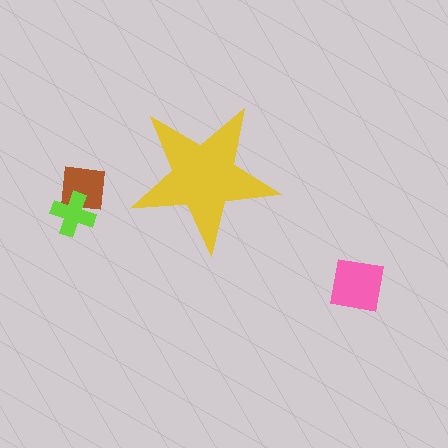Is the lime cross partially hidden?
No, the lime cross is fully visible.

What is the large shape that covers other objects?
A yellow star.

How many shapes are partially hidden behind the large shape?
0 shapes are partially hidden.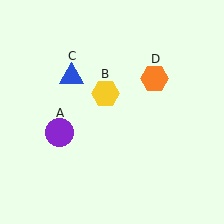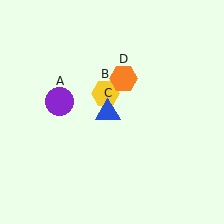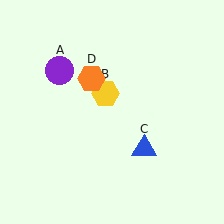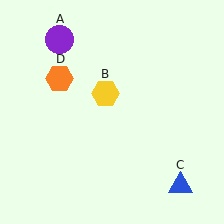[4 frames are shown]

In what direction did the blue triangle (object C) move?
The blue triangle (object C) moved down and to the right.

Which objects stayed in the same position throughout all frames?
Yellow hexagon (object B) remained stationary.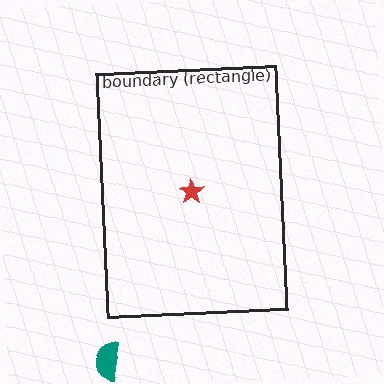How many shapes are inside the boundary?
1 inside, 1 outside.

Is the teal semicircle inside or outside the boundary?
Outside.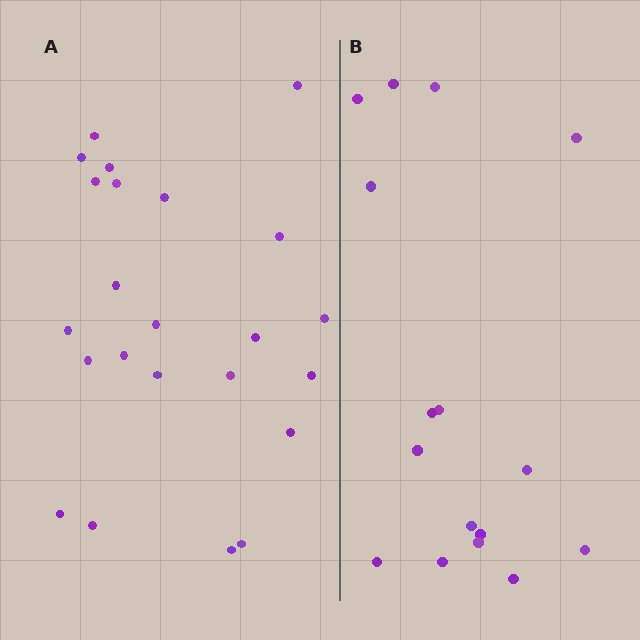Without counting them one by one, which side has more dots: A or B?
Region A (the left region) has more dots.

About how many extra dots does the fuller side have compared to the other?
Region A has roughly 8 or so more dots than region B.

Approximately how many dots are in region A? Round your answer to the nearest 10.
About 20 dots. (The exact count is 23, which rounds to 20.)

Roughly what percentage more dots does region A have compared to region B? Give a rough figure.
About 45% more.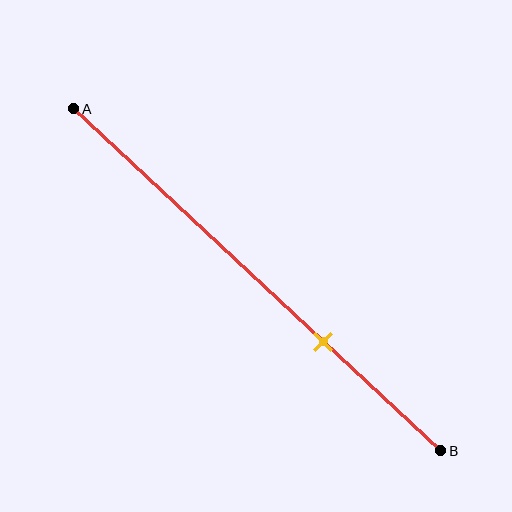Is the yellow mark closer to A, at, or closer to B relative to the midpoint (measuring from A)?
The yellow mark is closer to point B than the midpoint of segment AB.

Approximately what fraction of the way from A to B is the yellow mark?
The yellow mark is approximately 70% of the way from A to B.